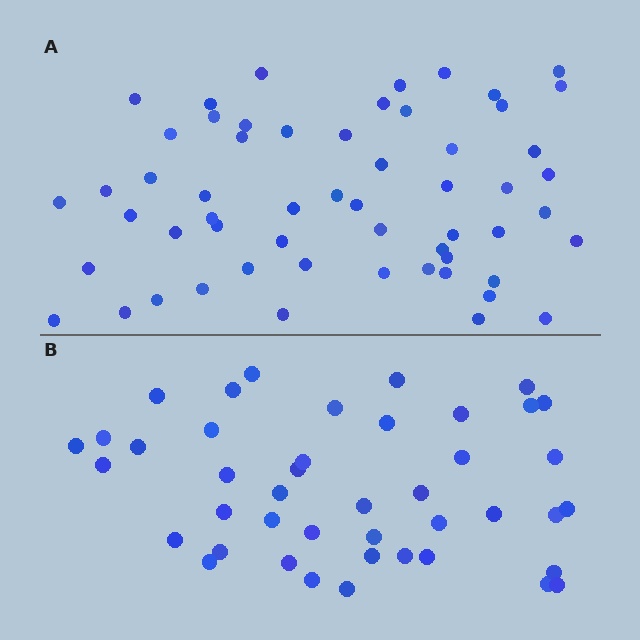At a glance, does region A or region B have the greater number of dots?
Region A (the top region) has more dots.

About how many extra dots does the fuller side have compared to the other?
Region A has approximately 15 more dots than region B.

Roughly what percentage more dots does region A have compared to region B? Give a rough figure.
About 35% more.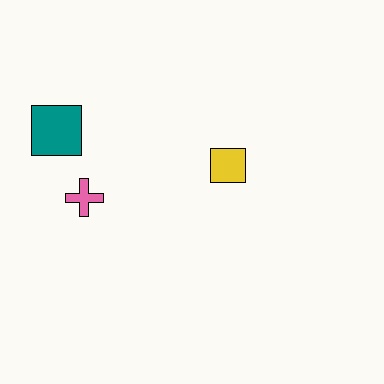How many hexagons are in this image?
There are no hexagons.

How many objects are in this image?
There are 3 objects.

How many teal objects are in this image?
There is 1 teal object.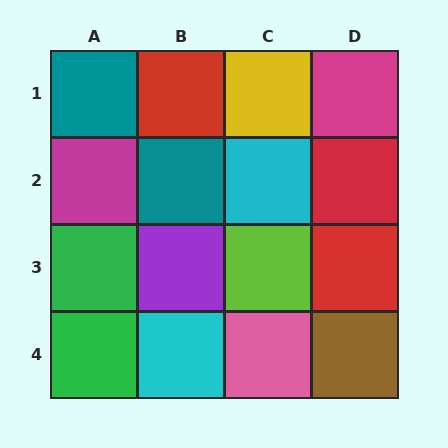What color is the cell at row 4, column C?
Pink.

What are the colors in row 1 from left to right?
Teal, red, yellow, magenta.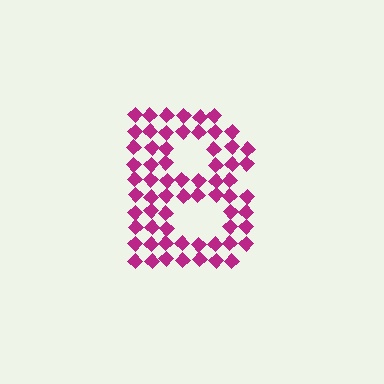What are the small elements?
The small elements are diamonds.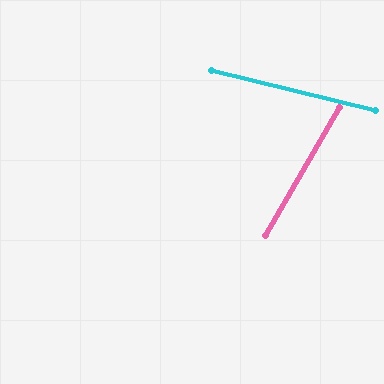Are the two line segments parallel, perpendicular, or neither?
Neither parallel nor perpendicular — they differ by about 73°.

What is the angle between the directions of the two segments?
Approximately 73 degrees.